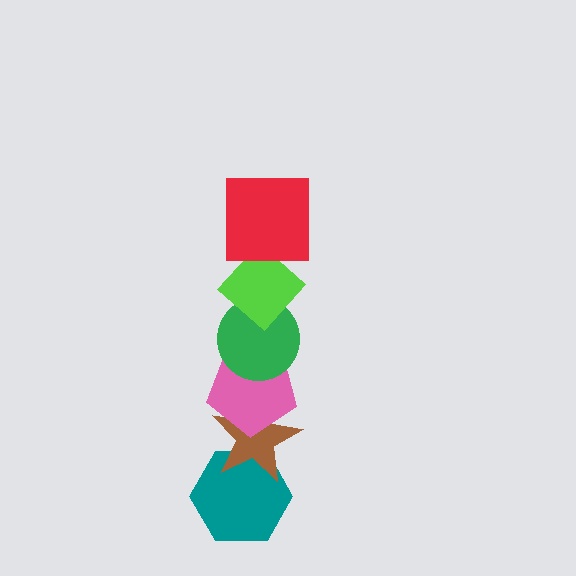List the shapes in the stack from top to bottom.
From top to bottom: the red square, the lime diamond, the green circle, the pink pentagon, the brown star, the teal hexagon.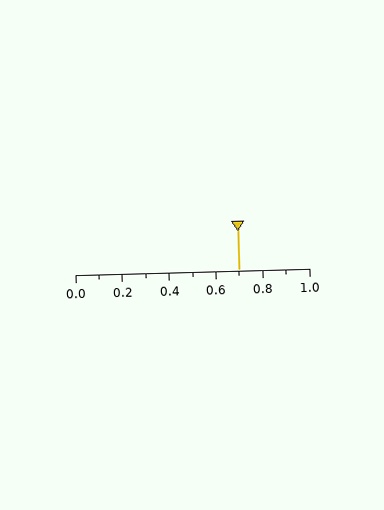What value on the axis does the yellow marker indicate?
The marker indicates approximately 0.7.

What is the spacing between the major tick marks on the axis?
The major ticks are spaced 0.2 apart.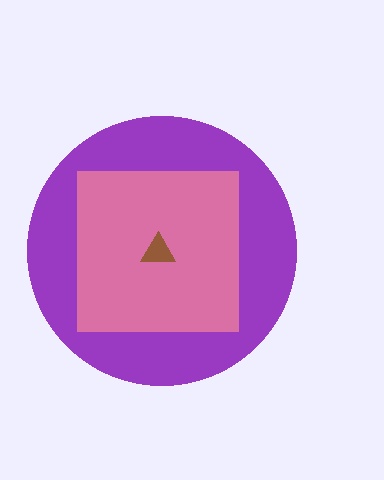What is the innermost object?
The brown triangle.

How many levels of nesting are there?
3.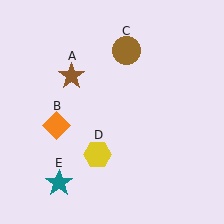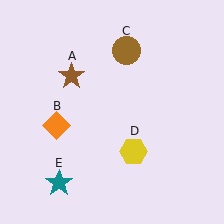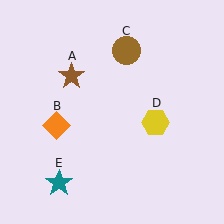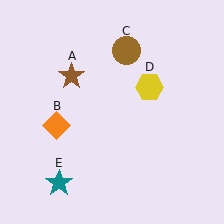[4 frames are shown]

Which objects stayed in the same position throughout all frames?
Brown star (object A) and orange diamond (object B) and brown circle (object C) and teal star (object E) remained stationary.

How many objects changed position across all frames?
1 object changed position: yellow hexagon (object D).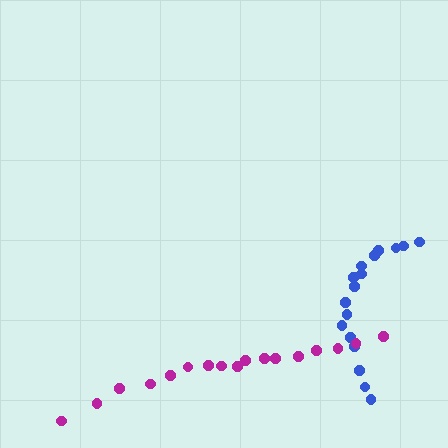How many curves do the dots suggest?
There are 2 distinct paths.